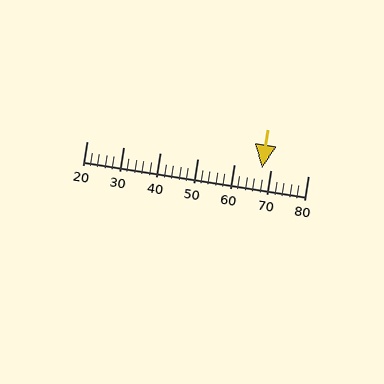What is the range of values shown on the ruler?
The ruler shows values from 20 to 80.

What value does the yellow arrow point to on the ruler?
The yellow arrow points to approximately 68.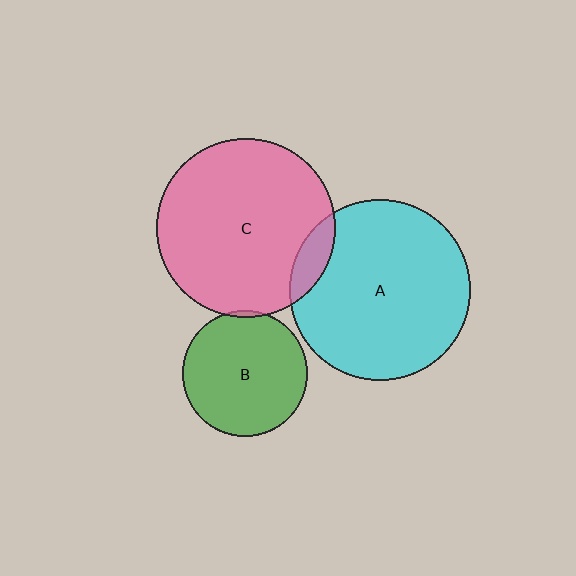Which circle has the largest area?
Circle A (cyan).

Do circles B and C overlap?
Yes.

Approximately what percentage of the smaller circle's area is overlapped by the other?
Approximately 5%.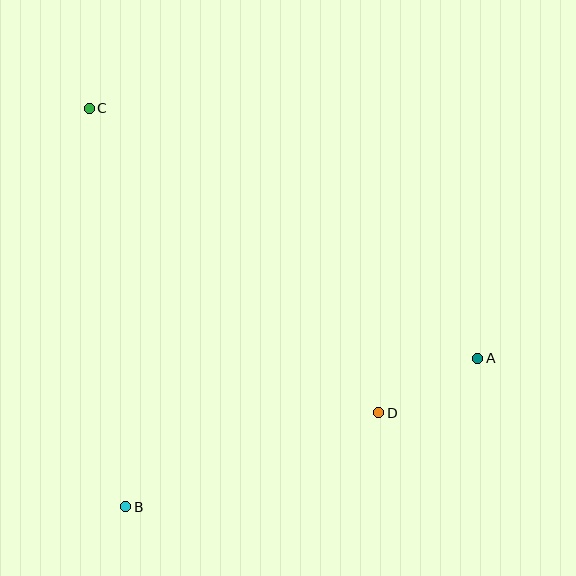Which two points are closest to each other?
Points A and D are closest to each other.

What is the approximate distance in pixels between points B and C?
The distance between B and C is approximately 400 pixels.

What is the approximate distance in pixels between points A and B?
The distance between A and B is approximately 382 pixels.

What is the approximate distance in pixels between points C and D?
The distance between C and D is approximately 420 pixels.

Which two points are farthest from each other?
Points A and C are farthest from each other.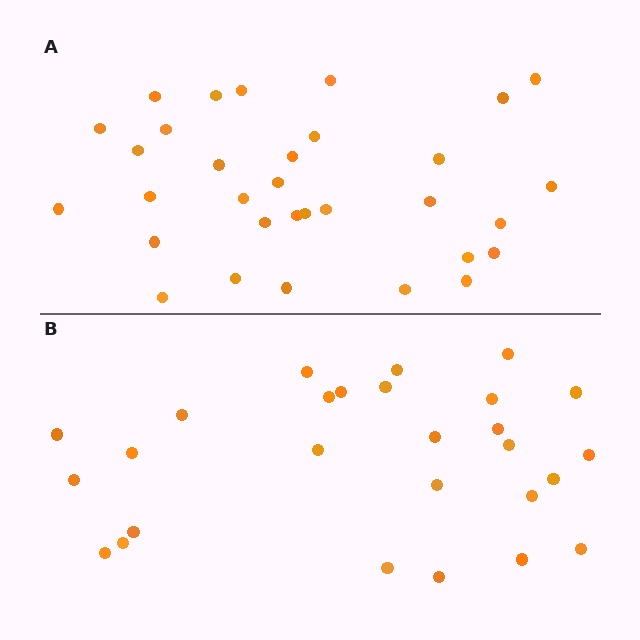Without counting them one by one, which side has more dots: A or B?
Region A (the top region) has more dots.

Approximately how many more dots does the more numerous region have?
Region A has about 5 more dots than region B.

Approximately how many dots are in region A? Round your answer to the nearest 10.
About 30 dots. (The exact count is 32, which rounds to 30.)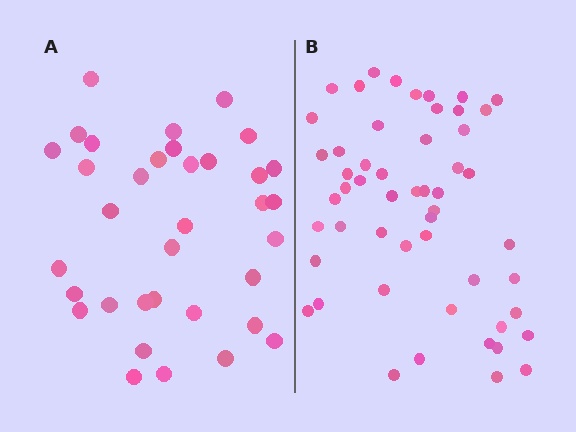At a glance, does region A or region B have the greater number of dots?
Region B (the right region) has more dots.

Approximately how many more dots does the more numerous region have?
Region B has approximately 20 more dots than region A.